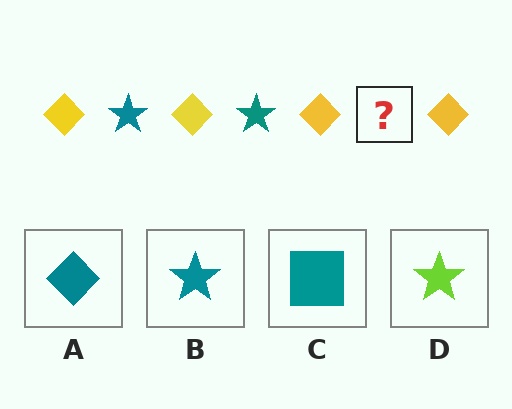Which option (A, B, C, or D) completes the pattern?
B.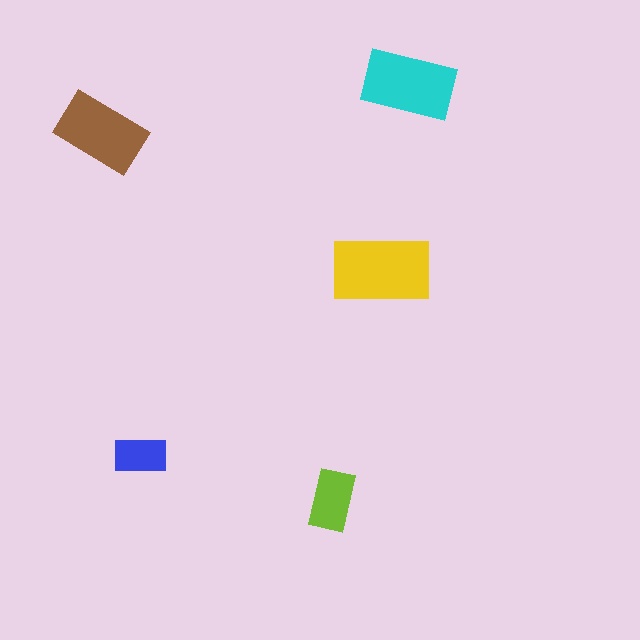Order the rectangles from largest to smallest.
the yellow one, the cyan one, the brown one, the lime one, the blue one.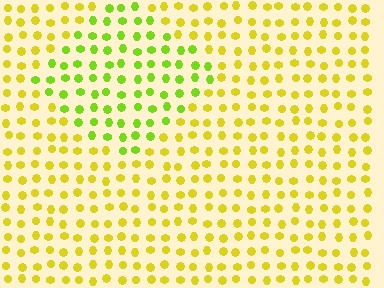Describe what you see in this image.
The image is filled with small yellow elements in a uniform arrangement. A diamond-shaped region is visible where the elements are tinted to a slightly different hue, forming a subtle color boundary.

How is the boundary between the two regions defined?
The boundary is defined purely by a slight shift in hue (about 35 degrees). Spacing, size, and orientation are identical on both sides.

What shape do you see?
I see a diamond.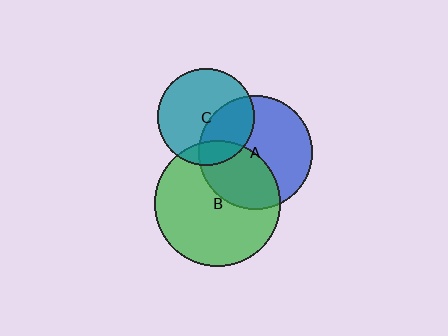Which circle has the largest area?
Circle B (green).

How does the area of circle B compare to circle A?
Approximately 1.2 times.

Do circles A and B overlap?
Yes.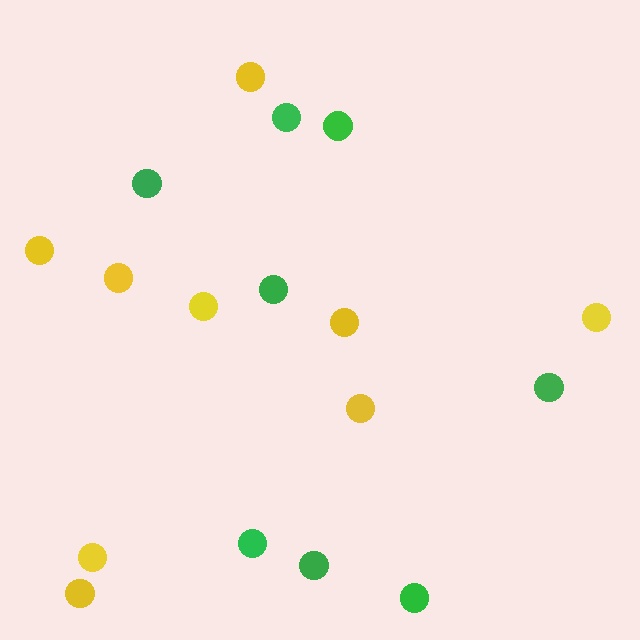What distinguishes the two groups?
There are 2 groups: one group of green circles (8) and one group of yellow circles (9).